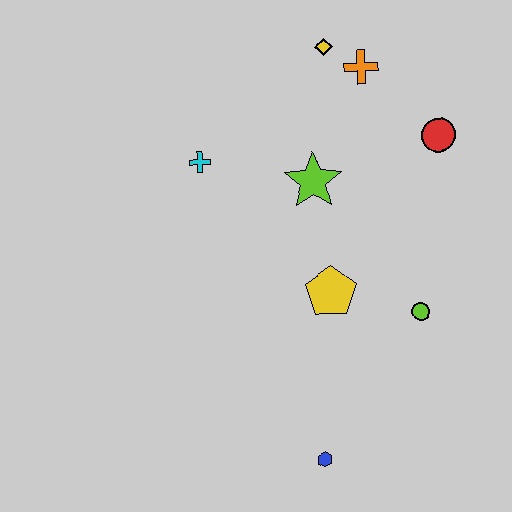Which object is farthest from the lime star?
The blue hexagon is farthest from the lime star.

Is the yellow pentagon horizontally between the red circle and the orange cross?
No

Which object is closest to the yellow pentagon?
The lime circle is closest to the yellow pentagon.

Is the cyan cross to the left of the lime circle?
Yes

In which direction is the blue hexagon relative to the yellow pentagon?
The blue hexagon is below the yellow pentagon.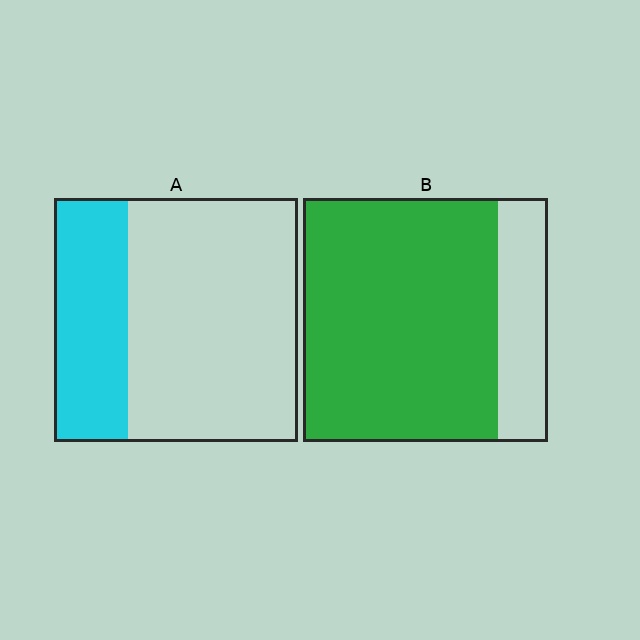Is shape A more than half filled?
No.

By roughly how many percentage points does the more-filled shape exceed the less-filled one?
By roughly 50 percentage points (B over A).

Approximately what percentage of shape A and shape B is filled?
A is approximately 30% and B is approximately 80%.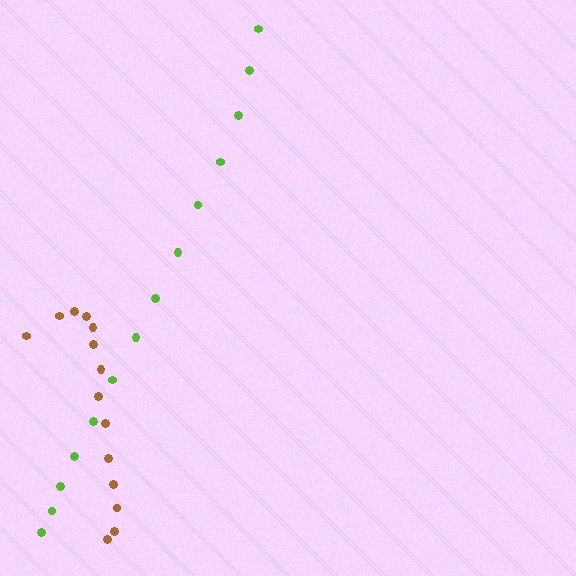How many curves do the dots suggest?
There are 2 distinct paths.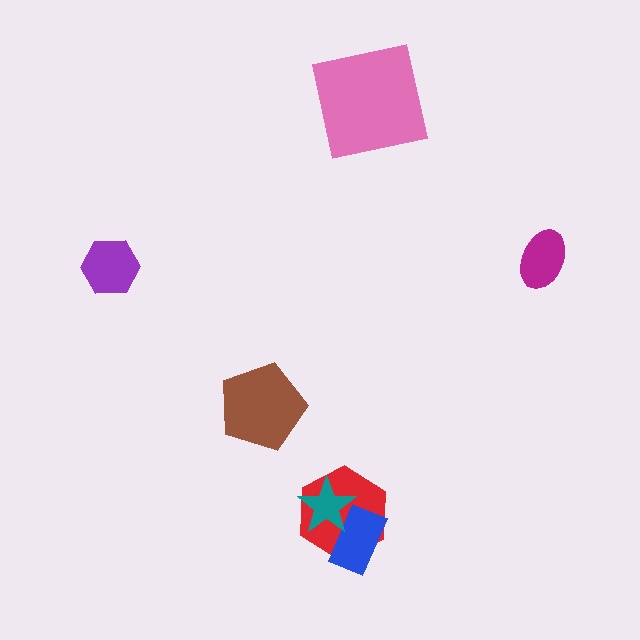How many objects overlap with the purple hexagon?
0 objects overlap with the purple hexagon.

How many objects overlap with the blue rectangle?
2 objects overlap with the blue rectangle.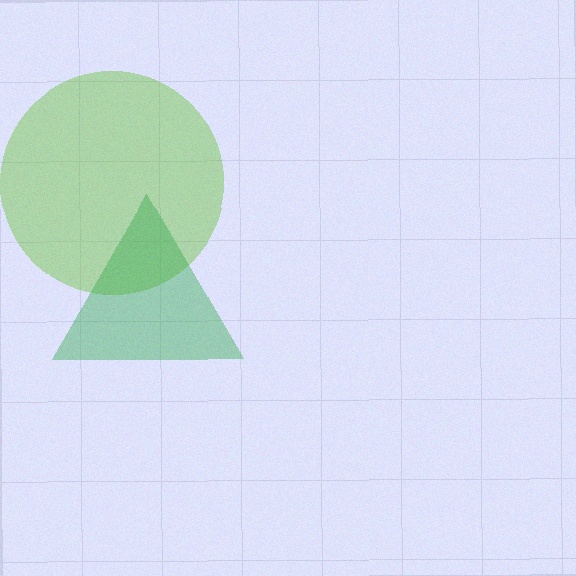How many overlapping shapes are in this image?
There are 2 overlapping shapes in the image.